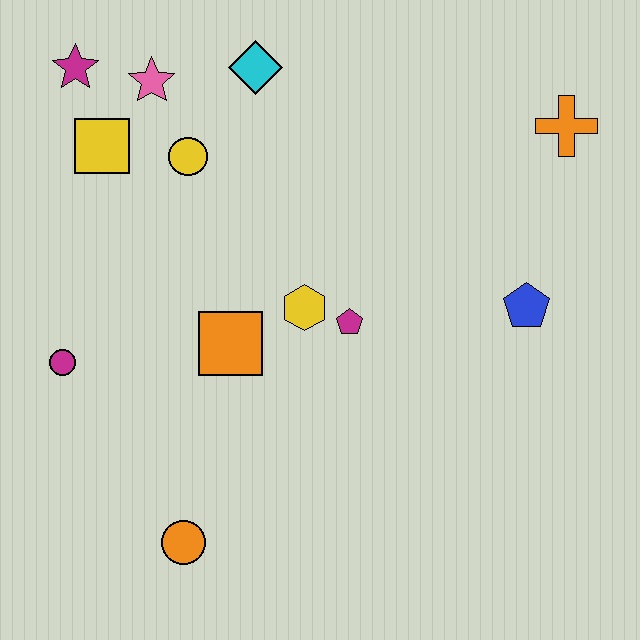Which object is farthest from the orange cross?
The orange circle is farthest from the orange cross.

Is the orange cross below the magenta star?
Yes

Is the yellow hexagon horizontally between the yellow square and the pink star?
No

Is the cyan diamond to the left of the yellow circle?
No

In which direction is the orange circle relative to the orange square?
The orange circle is below the orange square.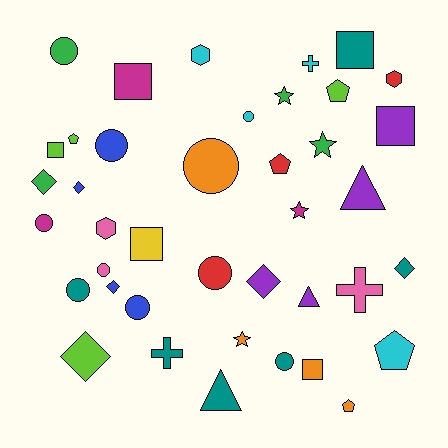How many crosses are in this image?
There are 3 crosses.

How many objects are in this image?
There are 40 objects.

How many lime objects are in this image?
There are 4 lime objects.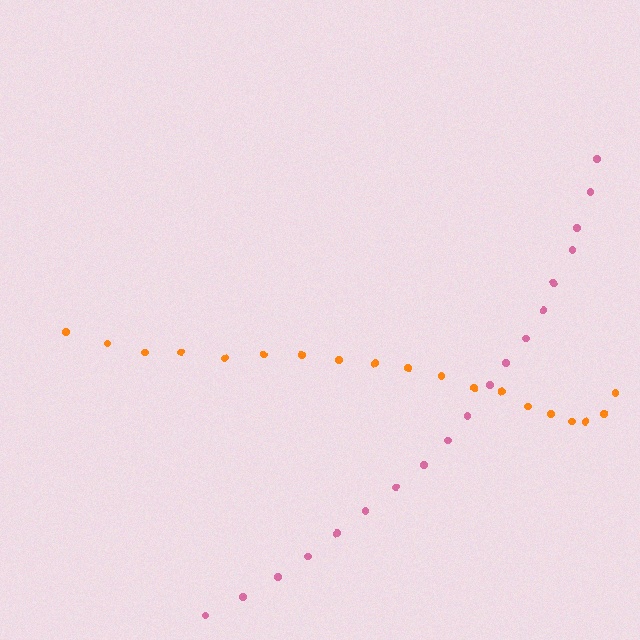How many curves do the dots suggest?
There are 2 distinct paths.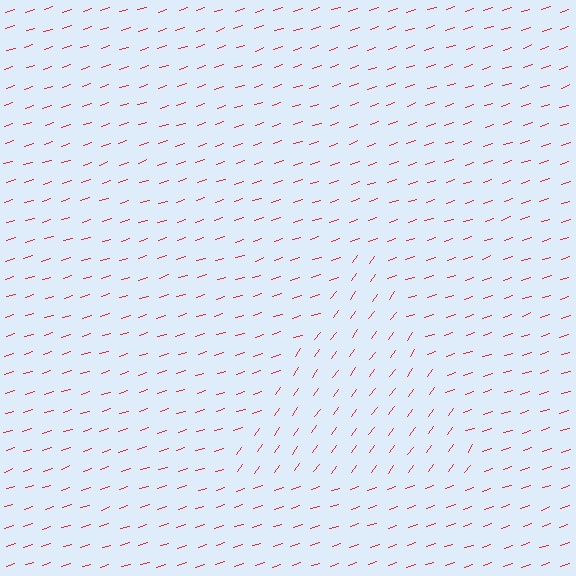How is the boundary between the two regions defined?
The boundary is defined purely by a change in line orientation (approximately 36 degrees difference). All lines are the same color and thickness.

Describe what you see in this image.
The image is filled with small red line segments. A triangle region in the image has lines oriented differently from the surrounding lines, creating a visible texture boundary.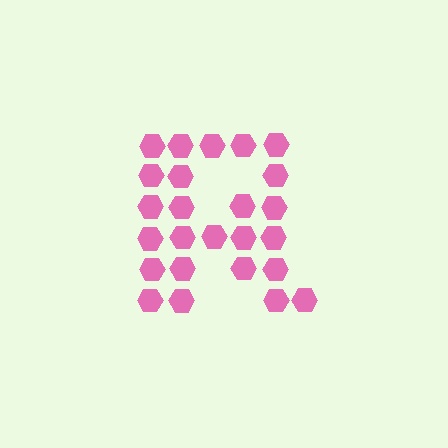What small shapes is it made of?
It is made of small hexagons.